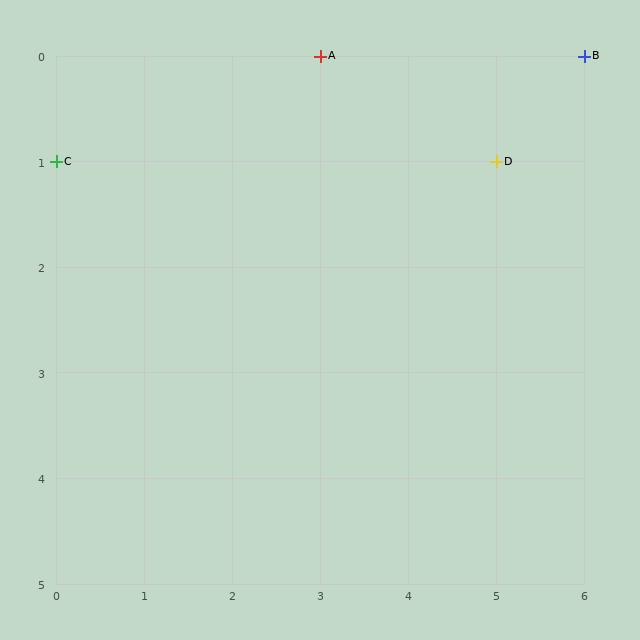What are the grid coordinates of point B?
Point B is at grid coordinates (6, 0).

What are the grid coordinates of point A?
Point A is at grid coordinates (3, 0).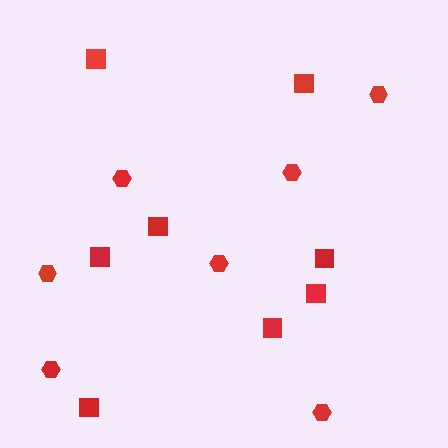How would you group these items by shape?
There are 2 groups: one group of squares (8) and one group of hexagons (7).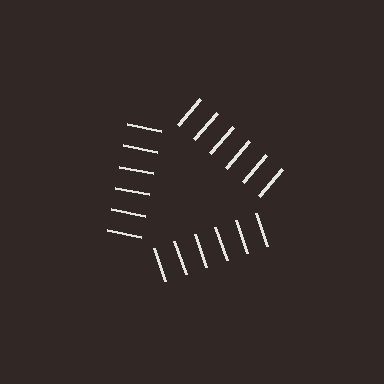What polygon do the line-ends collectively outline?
An illusory triangle — the line segments terminate on its edges but no continuous stroke is drawn.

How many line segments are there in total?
18 — 6 along each of the 3 edges.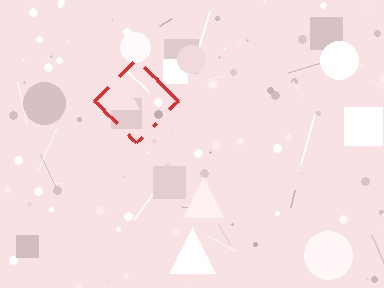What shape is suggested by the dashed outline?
The dashed outline suggests a diamond.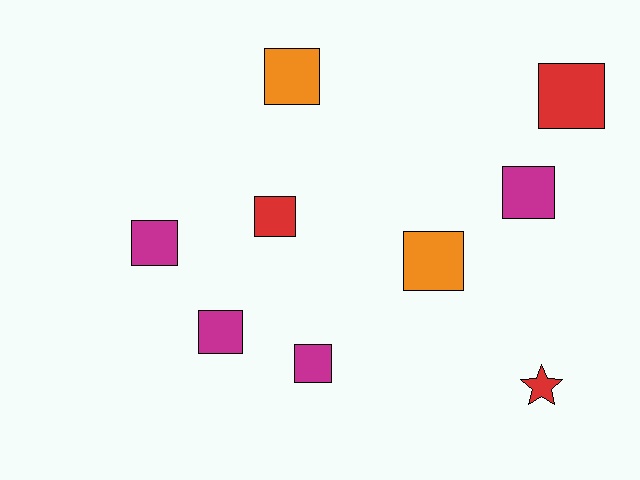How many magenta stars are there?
There are no magenta stars.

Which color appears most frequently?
Magenta, with 4 objects.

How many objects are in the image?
There are 9 objects.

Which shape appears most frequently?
Square, with 8 objects.